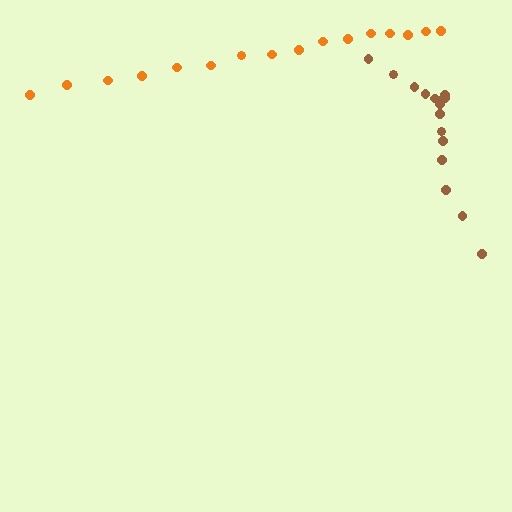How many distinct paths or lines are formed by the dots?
There are 2 distinct paths.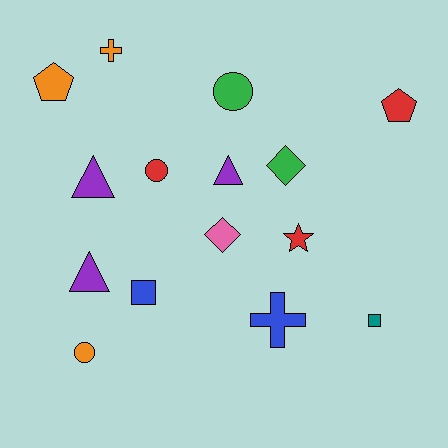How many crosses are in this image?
There are 2 crosses.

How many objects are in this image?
There are 15 objects.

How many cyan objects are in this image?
There are no cyan objects.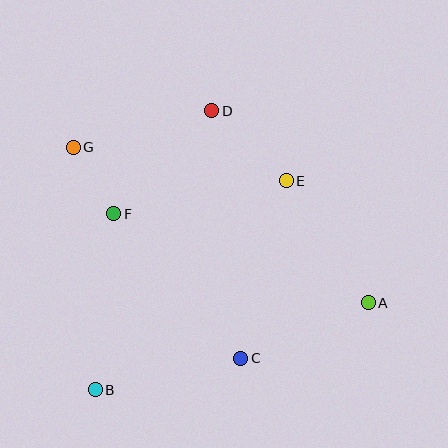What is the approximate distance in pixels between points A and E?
The distance between A and E is approximately 147 pixels.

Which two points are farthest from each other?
Points A and G are farthest from each other.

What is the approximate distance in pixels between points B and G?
The distance between B and G is approximately 244 pixels.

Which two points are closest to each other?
Points F and G are closest to each other.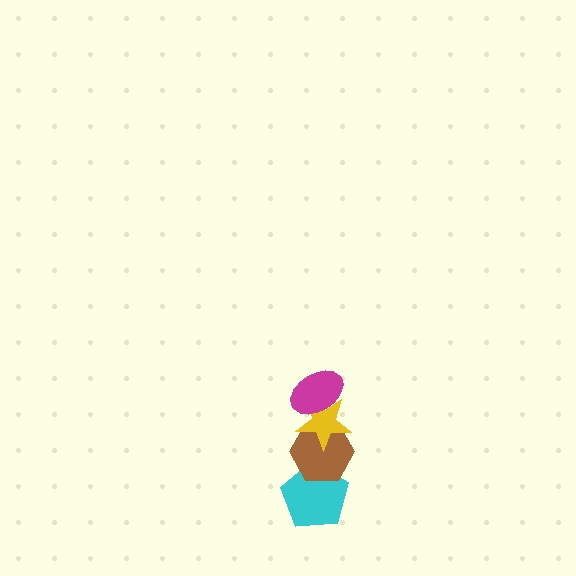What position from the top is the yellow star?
The yellow star is 2nd from the top.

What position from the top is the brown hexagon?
The brown hexagon is 3rd from the top.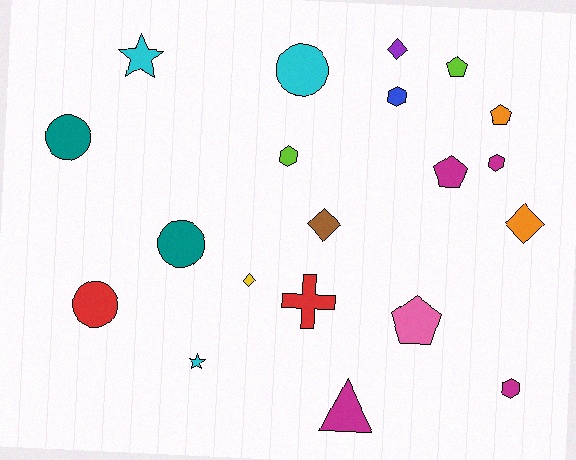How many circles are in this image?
There are 4 circles.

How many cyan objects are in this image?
There are 3 cyan objects.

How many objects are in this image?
There are 20 objects.